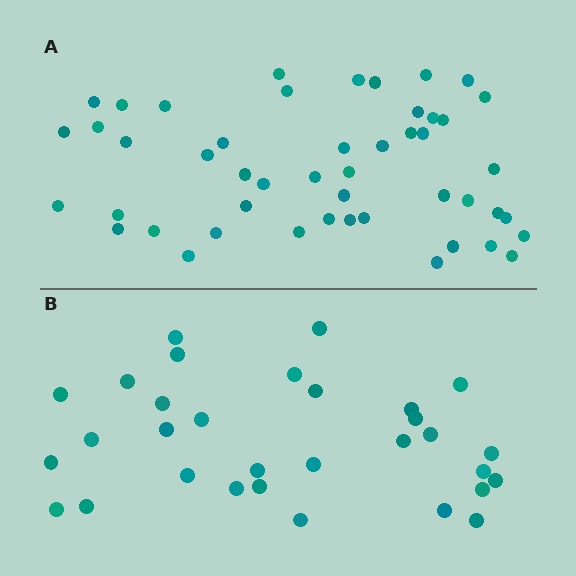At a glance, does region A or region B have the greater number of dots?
Region A (the top region) has more dots.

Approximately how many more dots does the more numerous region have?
Region A has approximately 15 more dots than region B.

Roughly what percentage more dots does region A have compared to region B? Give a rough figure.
About 55% more.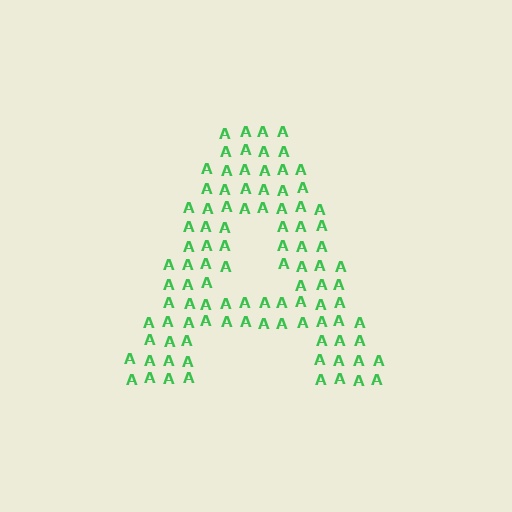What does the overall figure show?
The overall figure shows the letter A.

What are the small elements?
The small elements are letter A's.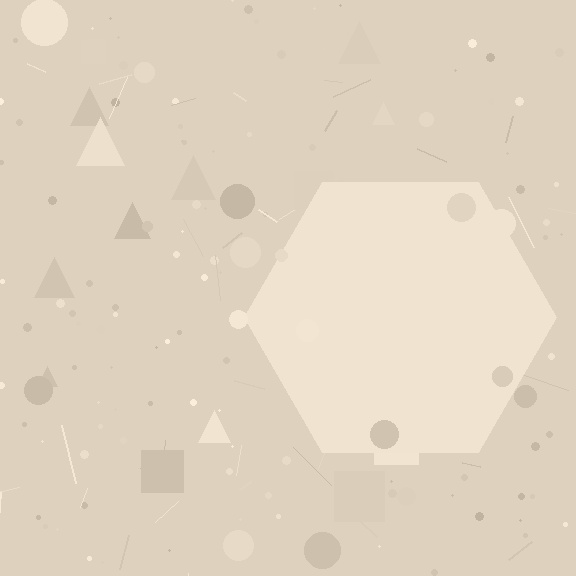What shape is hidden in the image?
A hexagon is hidden in the image.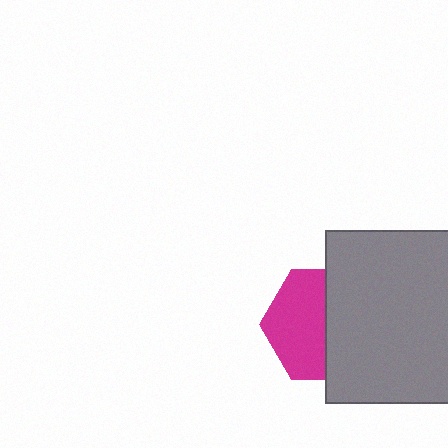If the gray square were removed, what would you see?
You would see the complete magenta hexagon.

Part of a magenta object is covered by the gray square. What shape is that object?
It is a hexagon.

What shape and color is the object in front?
The object in front is a gray square.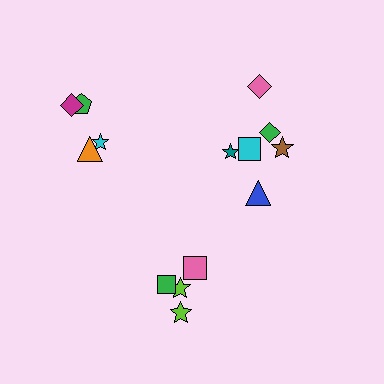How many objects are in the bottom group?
There are 4 objects.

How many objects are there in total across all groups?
There are 14 objects.